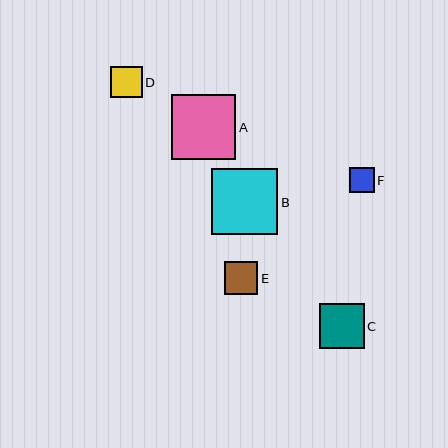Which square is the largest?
Square B is the largest with a size of approximately 67 pixels.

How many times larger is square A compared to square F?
Square A is approximately 2.6 times the size of square F.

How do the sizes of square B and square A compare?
Square B and square A are approximately the same size.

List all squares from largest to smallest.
From largest to smallest: B, A, C, E, D, F.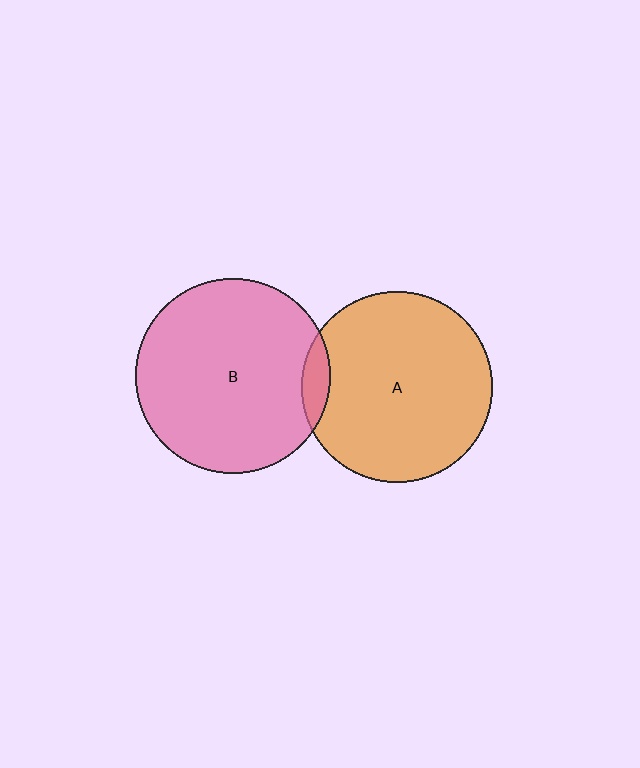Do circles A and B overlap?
Yes.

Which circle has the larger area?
Circle B (pink).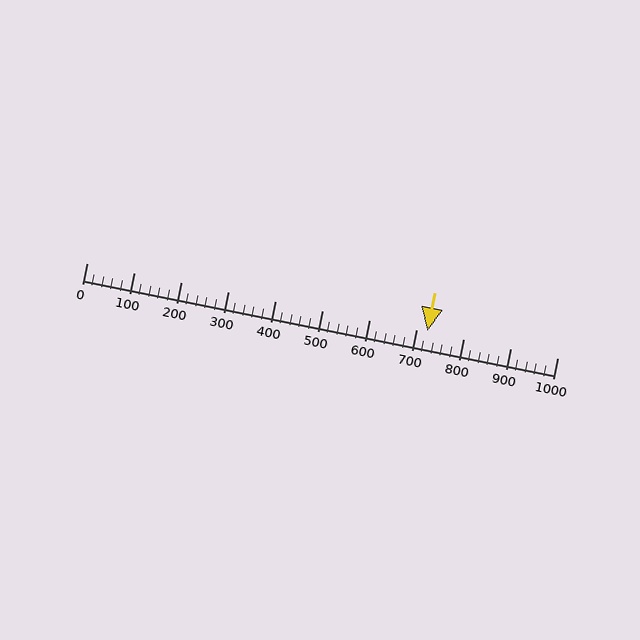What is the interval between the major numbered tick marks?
The major tick marks are spaced 100 units apart.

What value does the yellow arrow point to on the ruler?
The yellow arrow points to approximately 723.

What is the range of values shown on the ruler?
The ruler shows values from 0 to 1000.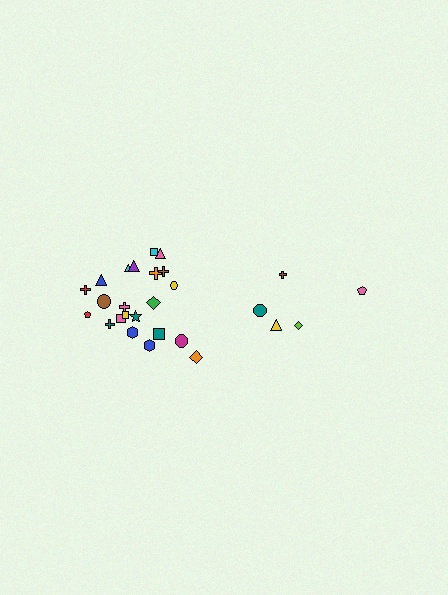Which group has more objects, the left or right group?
The left group.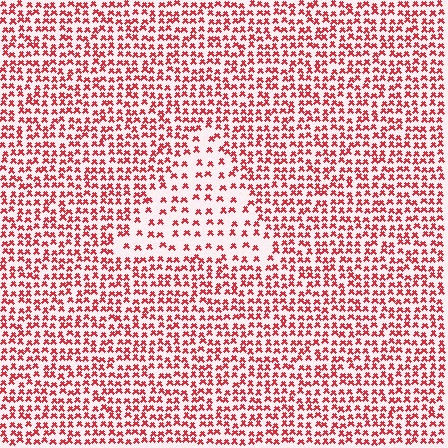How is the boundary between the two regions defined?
The boundary is defined by a change in element density (approximately 2.1x ratio). All elements are the same color, size, and shape.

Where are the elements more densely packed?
The elements are more densely packed outside the triangle boundary.